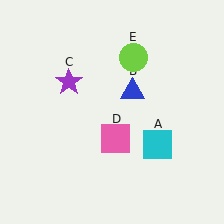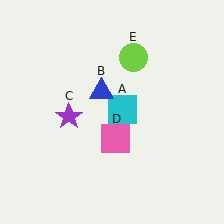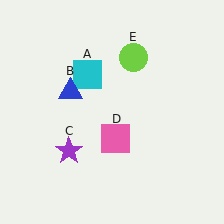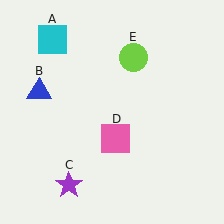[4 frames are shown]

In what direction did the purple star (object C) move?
The purple star (object C) moved down.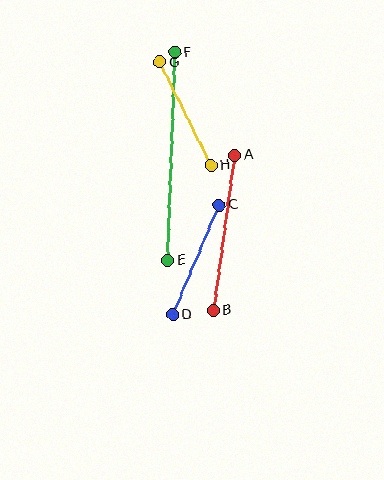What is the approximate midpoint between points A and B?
The midpoint is at approximately (224, 233) pixels.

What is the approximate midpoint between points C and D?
The midpoint is at approximately (196, 260) pixels.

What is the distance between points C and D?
The distance is approximately 119 pixels.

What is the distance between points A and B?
The distance is approximately 156 pixels.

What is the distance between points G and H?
The distance is approximately 116 pixels.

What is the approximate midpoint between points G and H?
The midpoint is at approximately (185, 114) pixels.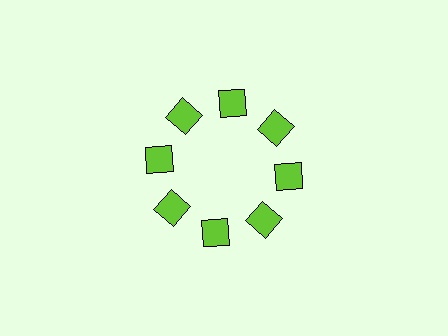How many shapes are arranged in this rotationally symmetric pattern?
There are 8 shapes, arranged in 8 groups of 1.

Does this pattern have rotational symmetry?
Yes, this pattern has 8-fold rotational symmetry. It looks the same after rotating 45 degrees around the center.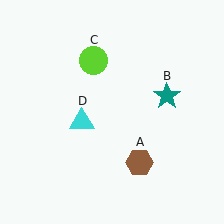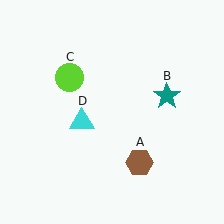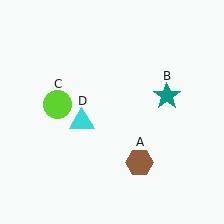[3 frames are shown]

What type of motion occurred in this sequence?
The lime circle (object C) rotated counterclockwise around the center of the scene.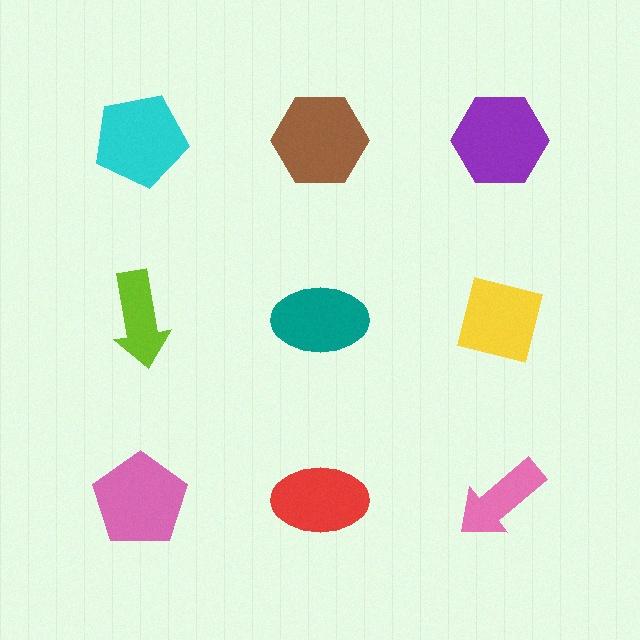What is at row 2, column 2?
A teal ellipse.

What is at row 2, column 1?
A lime arrow.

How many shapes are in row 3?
3 shapes.